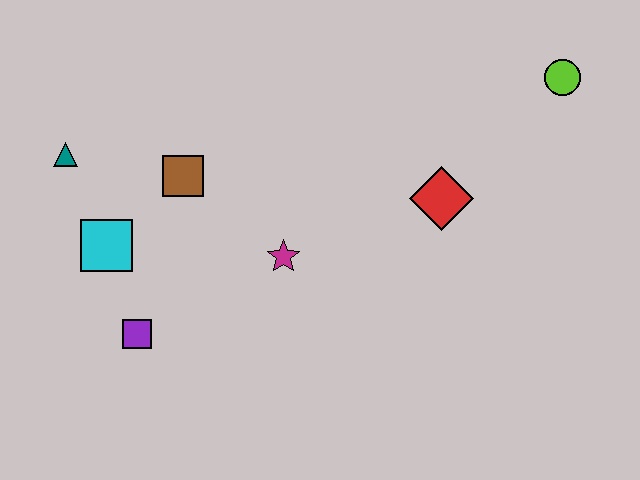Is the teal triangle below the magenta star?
No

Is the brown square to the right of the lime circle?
No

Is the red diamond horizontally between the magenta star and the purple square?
No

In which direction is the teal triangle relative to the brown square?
The teal triangle is to the left of the brown square.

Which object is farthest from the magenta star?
The lime circle is farthest from the magenta star.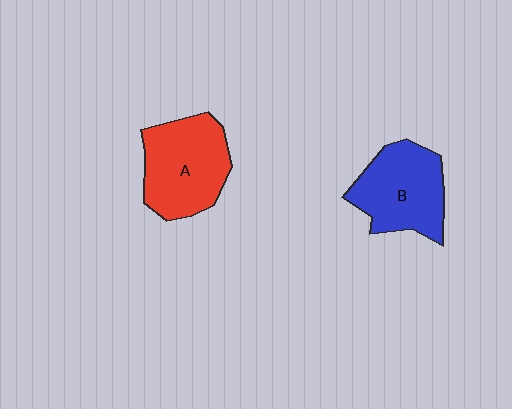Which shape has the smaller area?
Shape B (blue).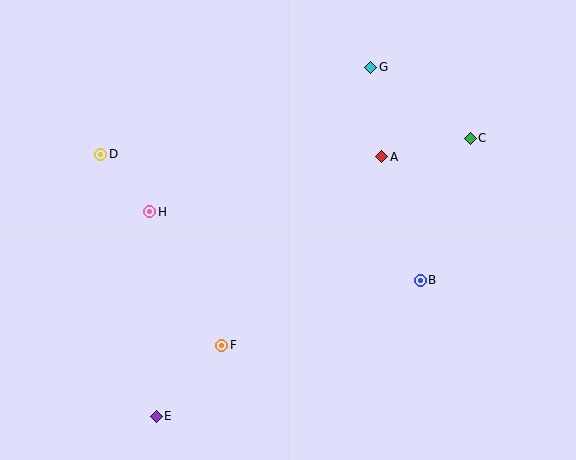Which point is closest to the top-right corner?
Point C is closest to the top-right corner.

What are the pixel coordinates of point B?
Point B is at (420, 280).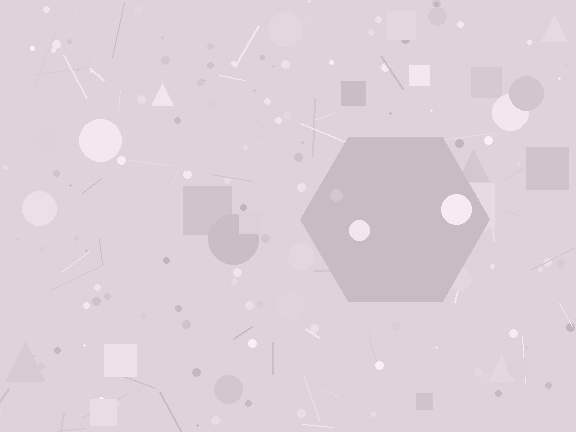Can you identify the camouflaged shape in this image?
The camouflaged shape is a hexagon.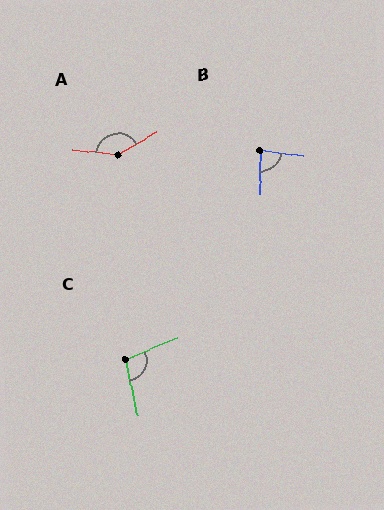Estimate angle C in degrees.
Approximately 100 degrees.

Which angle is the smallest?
B, at approximately 82 degrees.